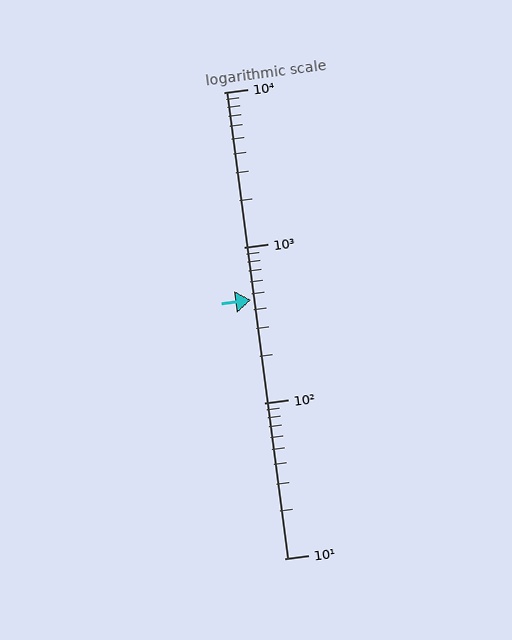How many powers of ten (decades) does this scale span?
The scale spans 3 decades, from 10 to 10000.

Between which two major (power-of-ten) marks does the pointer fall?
The pointer is between 100 and 1000.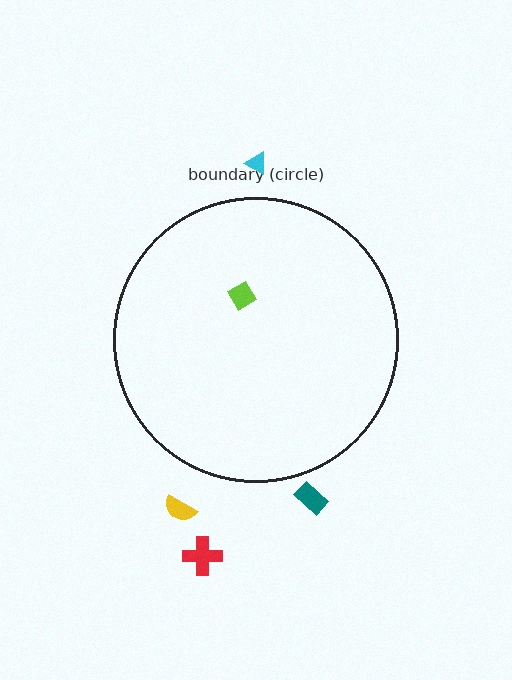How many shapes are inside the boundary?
1 inside, 4 outside.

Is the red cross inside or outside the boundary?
Outside.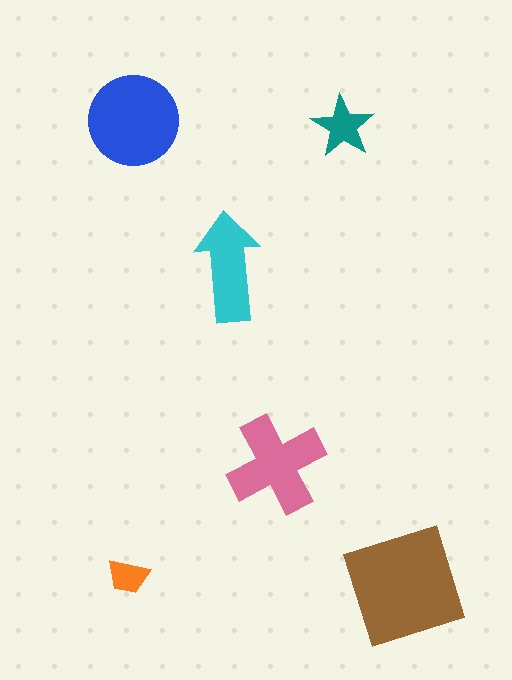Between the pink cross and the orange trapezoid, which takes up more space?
The pink cross.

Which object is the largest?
The brown square.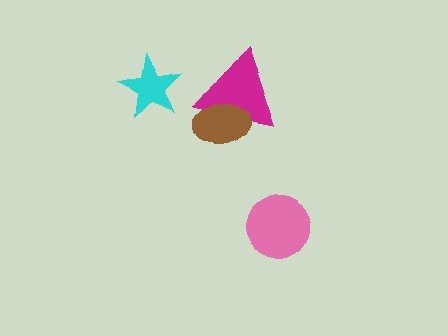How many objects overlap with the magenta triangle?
1 object overlaps with the magenta triangle.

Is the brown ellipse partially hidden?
No, no other shape covers it.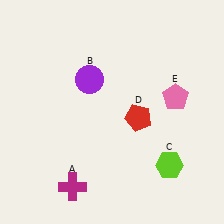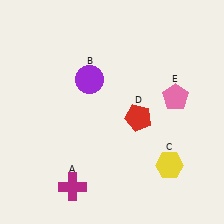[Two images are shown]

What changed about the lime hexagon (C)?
In Image 1, C is lime. In Image 2, it changed to yellow.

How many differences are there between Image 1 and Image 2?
There is 1 difference between the two images.